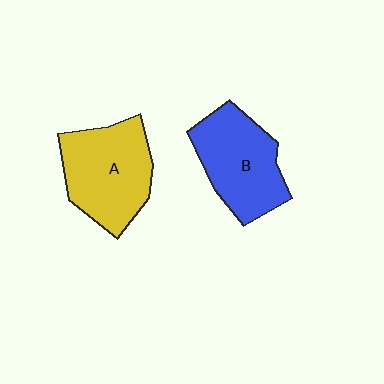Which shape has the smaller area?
Shape B (blue).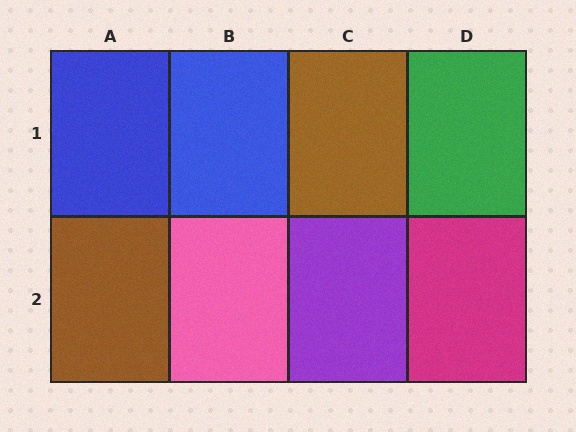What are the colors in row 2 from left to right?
Brown, pink, purple, magenta.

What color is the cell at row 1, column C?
Brown.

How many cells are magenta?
1 cell is magenta.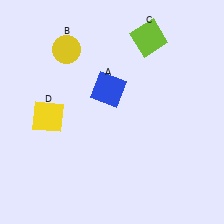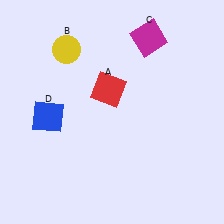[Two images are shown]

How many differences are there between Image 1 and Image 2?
There are 3 differences between the two images.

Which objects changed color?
A changed from blue to red. C changed from lime to magenta. D changed from yellow to blue.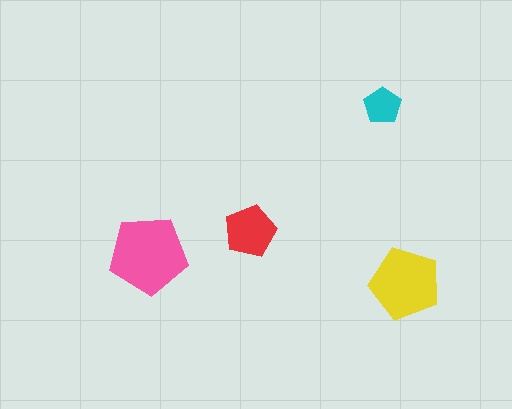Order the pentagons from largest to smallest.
the pink one, the yellow one, the red one, the cyan one.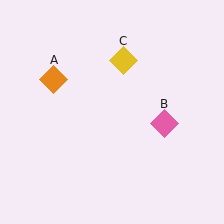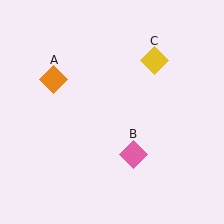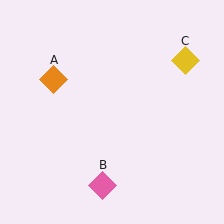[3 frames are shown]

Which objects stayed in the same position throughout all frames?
Orange diamond (object A) remained stationary.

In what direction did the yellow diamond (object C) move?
The yellow diamond (object C) moved right.